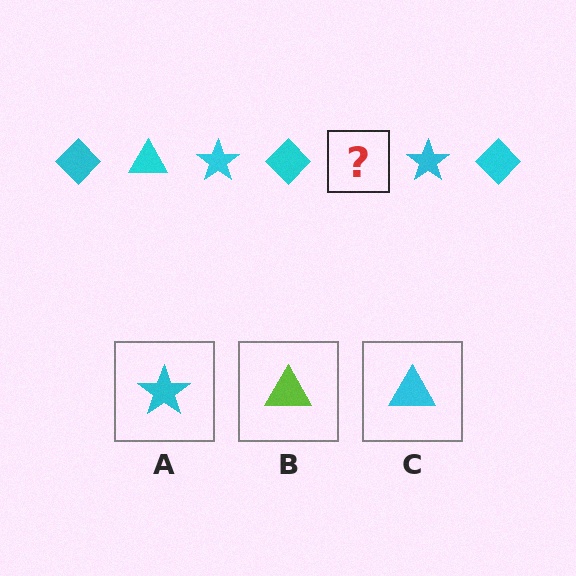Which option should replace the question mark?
Option C.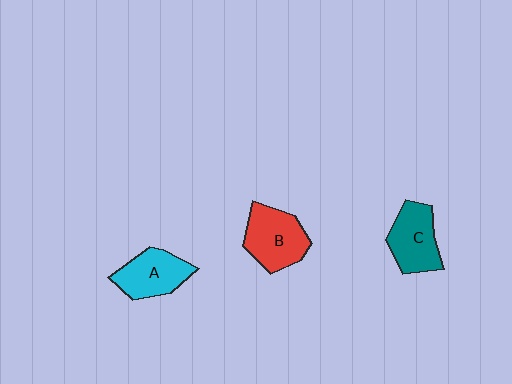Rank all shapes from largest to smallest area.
From largest to smallest: B (red), C (teal), A (cyan).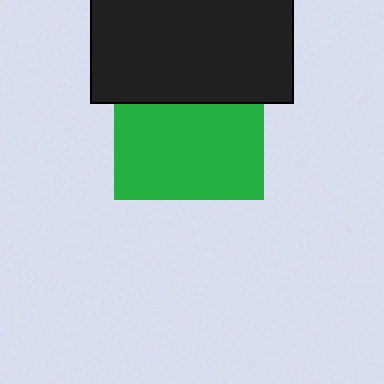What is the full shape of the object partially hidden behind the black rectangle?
The partially hidden object is a green square.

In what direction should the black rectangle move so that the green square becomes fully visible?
The black rectangle should move up. That is the shortest direction to clear the overlap and leave the green square fully visible.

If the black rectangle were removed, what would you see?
You would see the complete green square.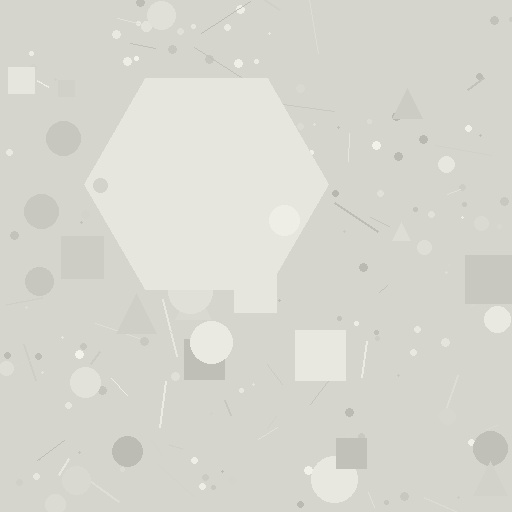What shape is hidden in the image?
A hexagon is hidden in the image.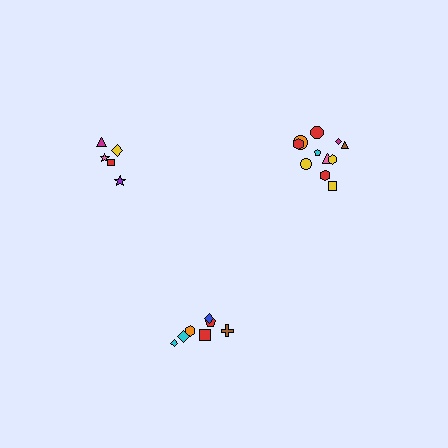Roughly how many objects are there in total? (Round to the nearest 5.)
Roughly 25 objects in total.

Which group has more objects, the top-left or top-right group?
The top-right group.